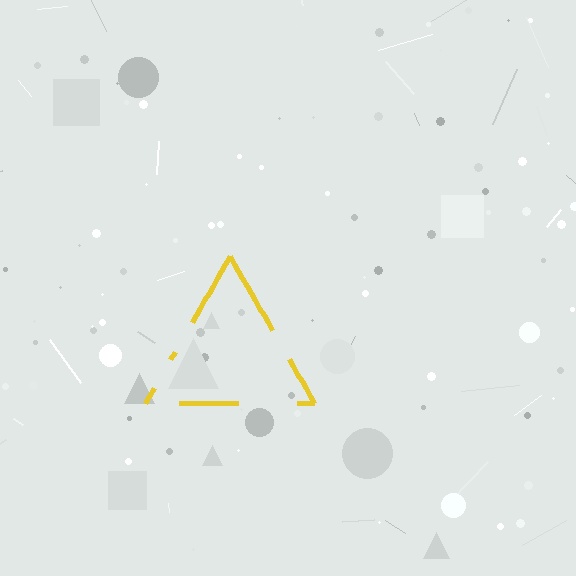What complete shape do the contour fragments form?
The contour fragments form a triangle.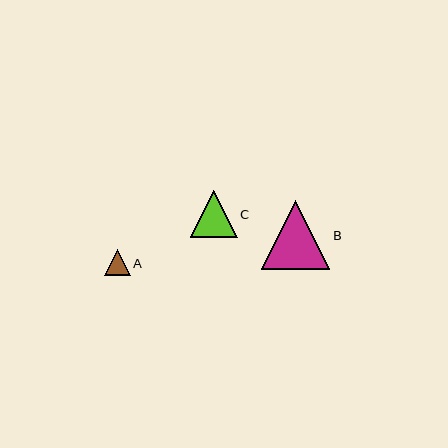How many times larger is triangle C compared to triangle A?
Triangle C is approximately 1.8 times the size of triangle A.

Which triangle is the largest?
Triangle B is the largest with a size of approximately 68 pixels.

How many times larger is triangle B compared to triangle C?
Triangle B is approximately 1.5 times the size of triangle C.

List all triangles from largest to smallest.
From largest to smallest: B, C, A.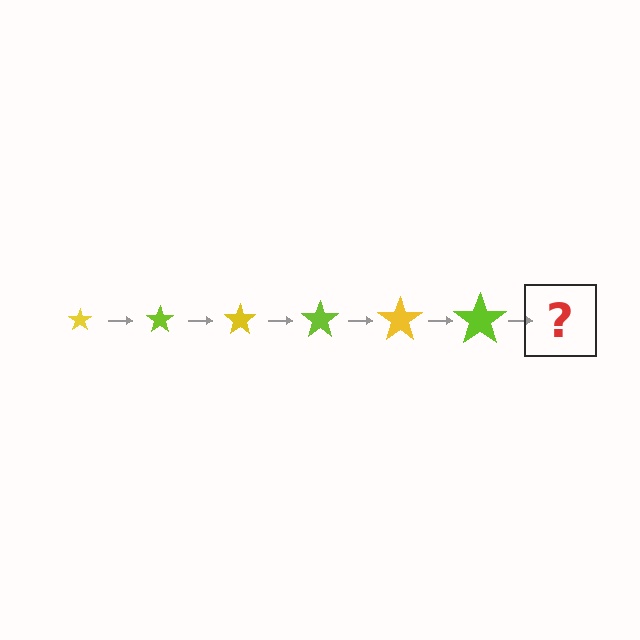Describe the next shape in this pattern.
It should be a yellow star, larger than the previous one.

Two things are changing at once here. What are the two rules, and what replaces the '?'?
The two rules are that the star grows larger each step and the color cycles through yellow and lime. The '?' should be a yellow star, larger than the previous one.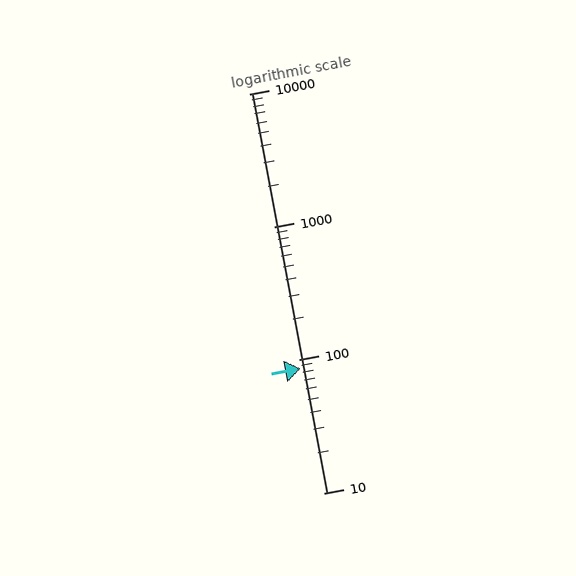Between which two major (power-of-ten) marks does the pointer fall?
The pointer is between 10 and 100.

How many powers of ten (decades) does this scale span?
The scale spans 3 decades, from 10 to 10000.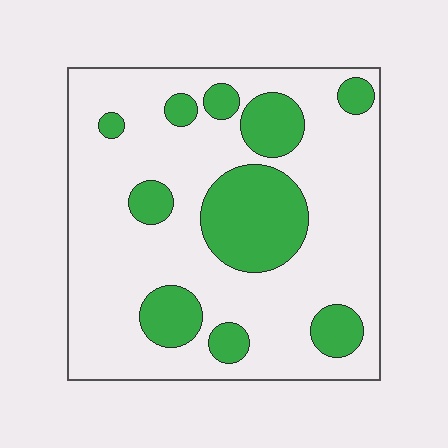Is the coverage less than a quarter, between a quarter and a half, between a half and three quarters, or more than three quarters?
Between a quarter and a half.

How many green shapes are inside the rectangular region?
10.